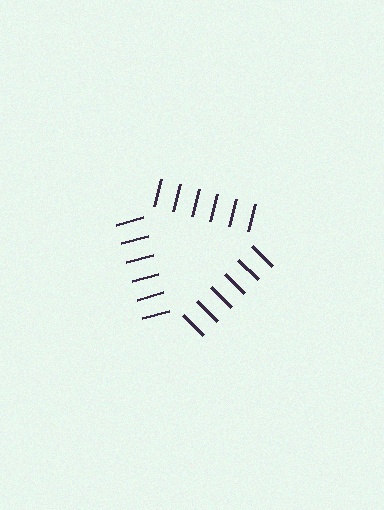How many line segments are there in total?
18 — 6 along each of the 3 edges.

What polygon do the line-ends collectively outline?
An illusory triangle — the line segments terminate on its edges but no continuous stroke is drawn.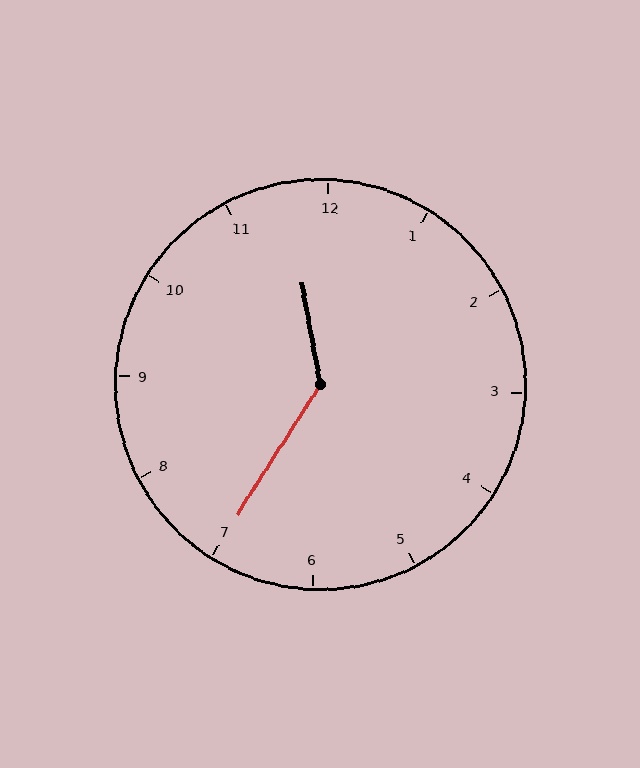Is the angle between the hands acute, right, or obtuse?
It is obtuse.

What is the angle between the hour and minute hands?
Approximately 138 degrees.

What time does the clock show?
11:35.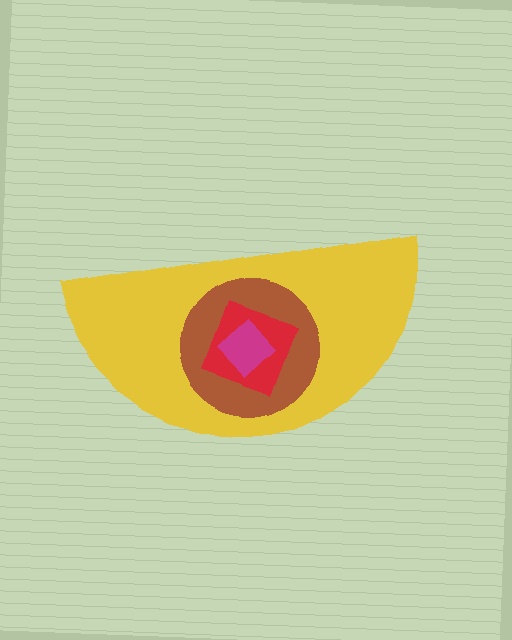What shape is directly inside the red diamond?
The magenta diamond.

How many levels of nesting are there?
4.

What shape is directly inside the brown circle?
The red diamond.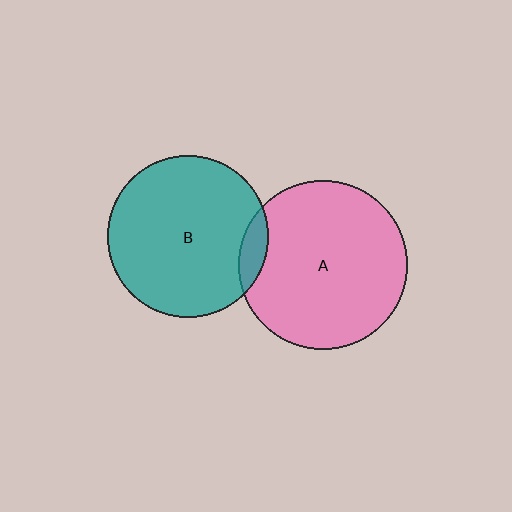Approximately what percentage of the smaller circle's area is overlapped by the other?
Approximately 10%.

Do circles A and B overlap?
Yes.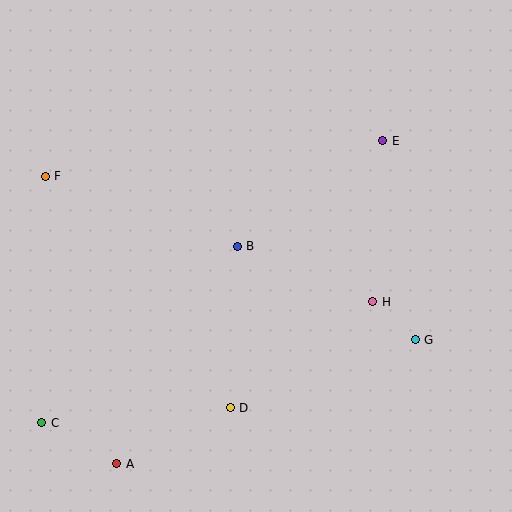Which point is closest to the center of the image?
Point B at (237, 246) is closest to the center.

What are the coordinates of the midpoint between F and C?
The midpoint between F and C is at (44, 300).